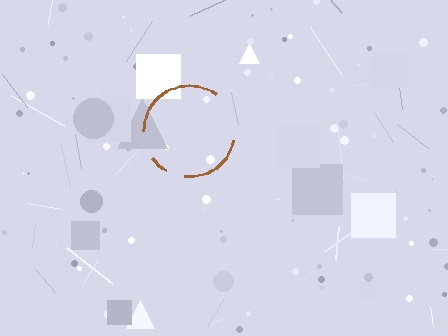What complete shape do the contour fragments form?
The contour fragments form a circle.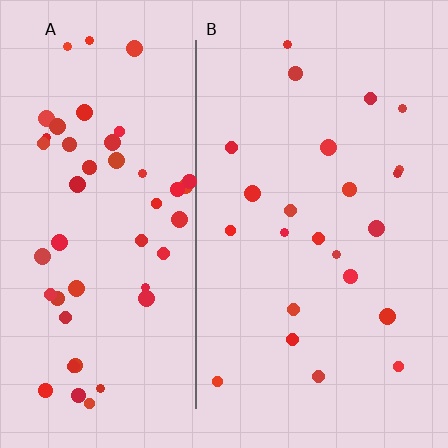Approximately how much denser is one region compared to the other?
Approximately 2.2× — region A over region B.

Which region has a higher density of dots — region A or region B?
A (the left).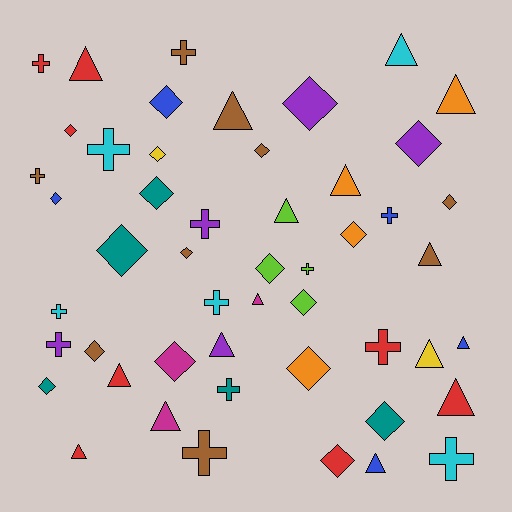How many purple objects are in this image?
There are 5 purple objects.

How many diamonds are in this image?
There are 20 diamonds.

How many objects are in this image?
There are 50 objects.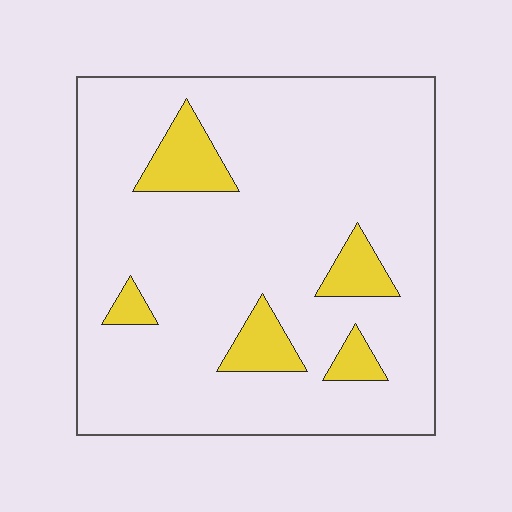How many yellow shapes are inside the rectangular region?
5.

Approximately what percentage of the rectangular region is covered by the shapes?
Approximately 10%.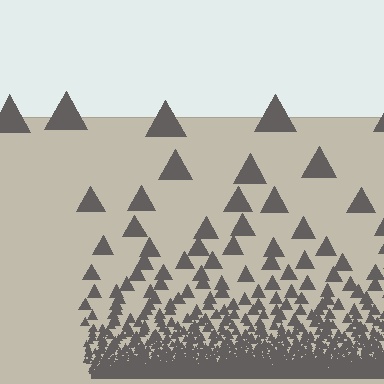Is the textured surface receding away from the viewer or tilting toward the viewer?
The surface appears to tilt toward the viewer. Texture elements get larger and sparser toward the top.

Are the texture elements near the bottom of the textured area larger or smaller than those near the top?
Smaller. The gradient is inverted — elements near the bottom are smaller and denser.